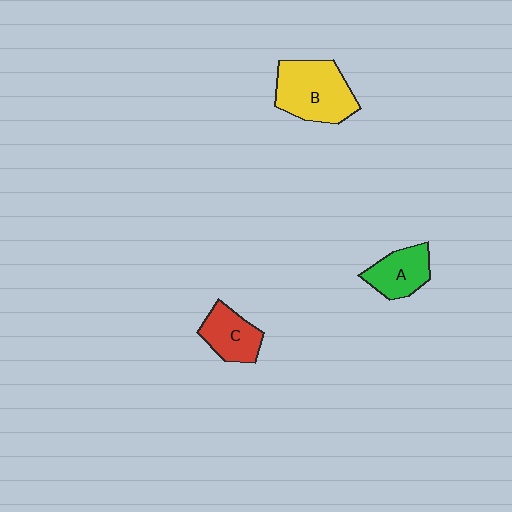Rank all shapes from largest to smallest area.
From largest to smallest: B (yellow), A (green), C (red).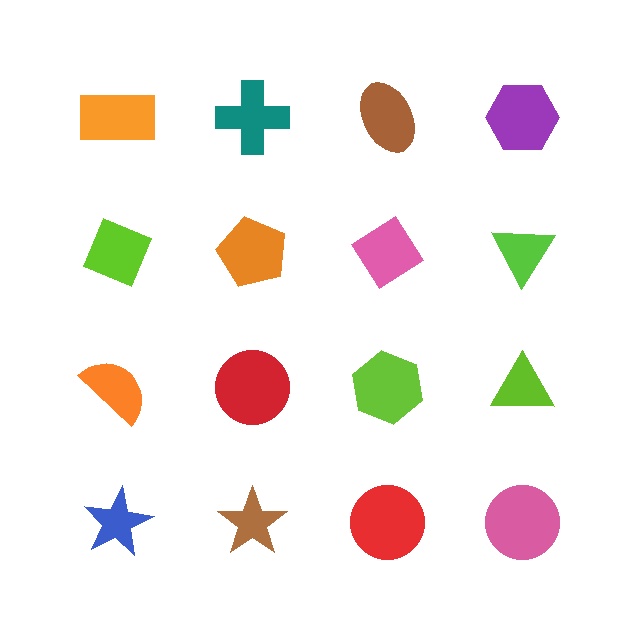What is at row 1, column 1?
An orange rectangle.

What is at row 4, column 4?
A pink circle.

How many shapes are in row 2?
4 shapes.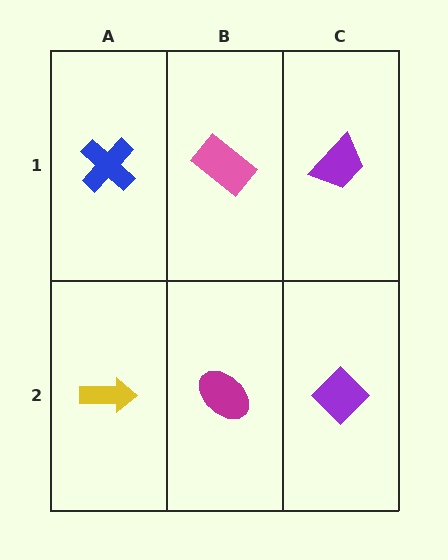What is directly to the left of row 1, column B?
A blue cross.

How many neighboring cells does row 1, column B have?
3.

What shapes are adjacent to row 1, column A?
A yellow arrow (row 2, column A), a pink rectangle (row 1, column B).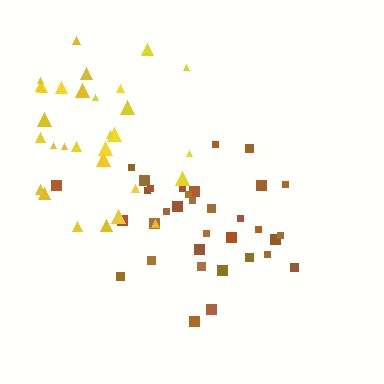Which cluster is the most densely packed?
Brown.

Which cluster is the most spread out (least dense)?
Yellow.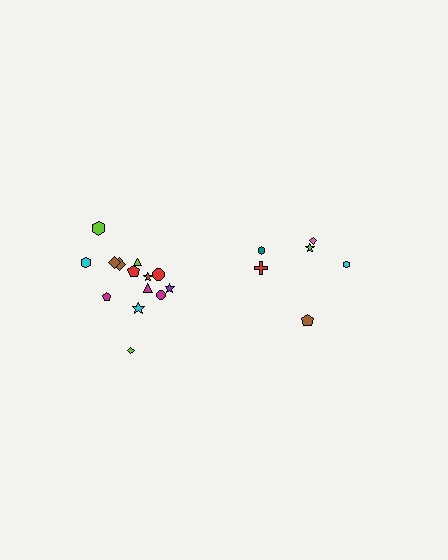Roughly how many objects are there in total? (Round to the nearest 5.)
Roughly 20 objects in total.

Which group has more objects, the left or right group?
The left group.